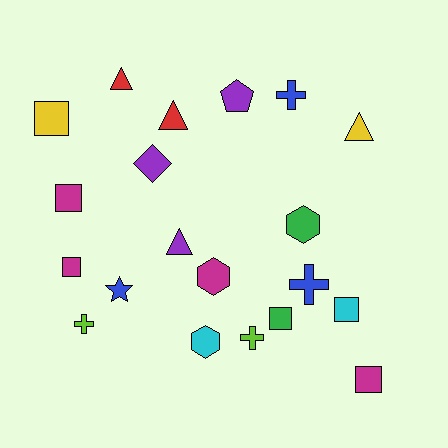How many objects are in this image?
There are 20 objects.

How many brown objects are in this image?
There are no brown objects.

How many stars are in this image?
There is 1 star.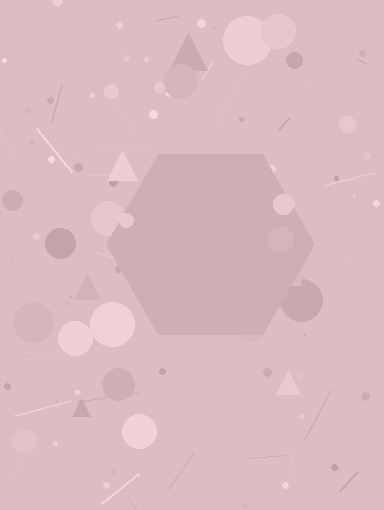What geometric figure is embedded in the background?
A hexagon is embedded in the background.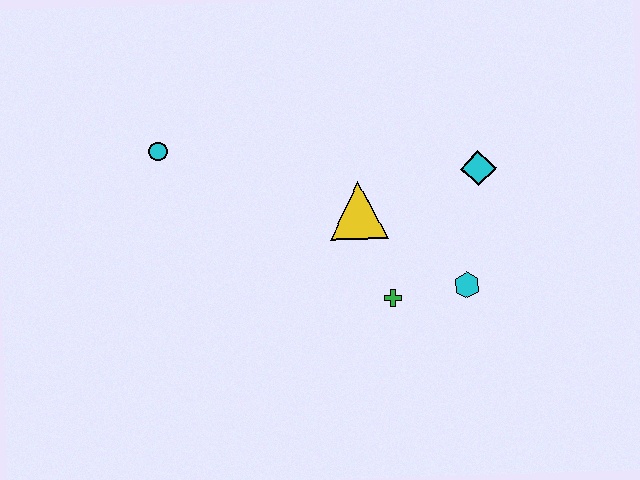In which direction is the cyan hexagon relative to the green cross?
The cyan hexagon is to the right of the green cross.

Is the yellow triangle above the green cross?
Yes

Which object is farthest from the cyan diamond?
The cyan circle is farthest from the cyan diamond.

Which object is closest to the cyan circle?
The yellow triangle is closest to the cyan circle.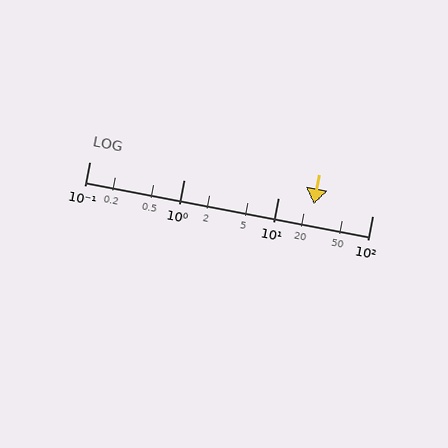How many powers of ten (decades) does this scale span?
The scale spans 3 decades, from 0.1 to 100.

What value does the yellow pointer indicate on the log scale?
The pointer indicates approximately 24.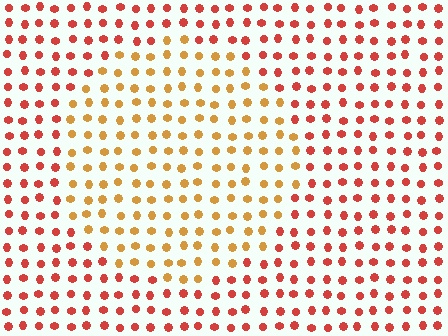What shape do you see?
I see a circle.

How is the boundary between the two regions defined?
The boundary is defined purely by a slight shift in hue (about 35 degrees). Spacing, size, and orientation are identical on both sides.